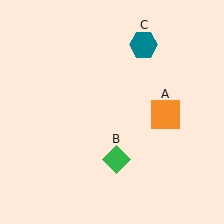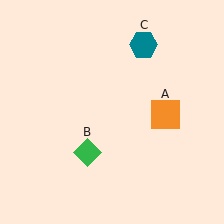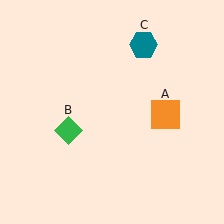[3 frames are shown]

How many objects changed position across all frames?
1 object changed position: green diamond (object B).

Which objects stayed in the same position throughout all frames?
Orange square (object A) and teal hexagon (object C) remained stationary.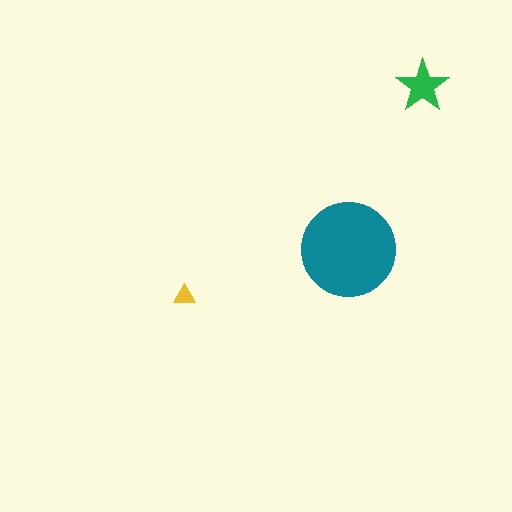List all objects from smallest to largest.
The yellow triangle, the green star, the teal circle.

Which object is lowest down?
The yellow triangle is bottommost.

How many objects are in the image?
There are 3 objects in the image.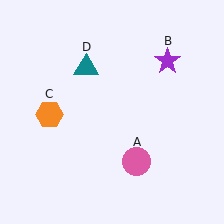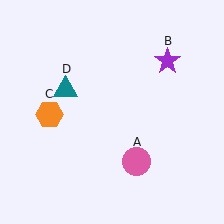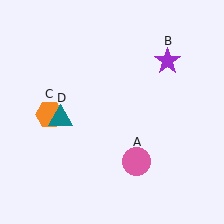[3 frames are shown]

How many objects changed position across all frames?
1 object changed position: teal triangle (object D).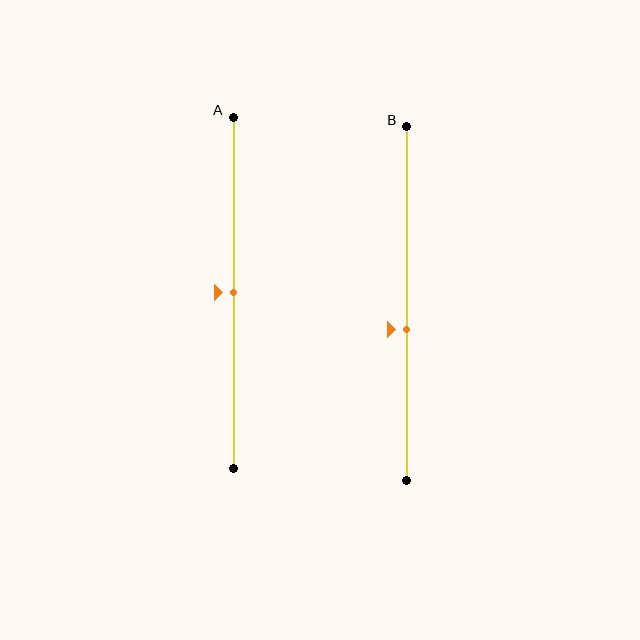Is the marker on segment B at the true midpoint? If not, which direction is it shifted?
No, the marker on segment B is shifted downward by about 7% of the segment length.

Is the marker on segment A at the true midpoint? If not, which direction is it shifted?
Yes, the marker on segment A is at the true midpoint.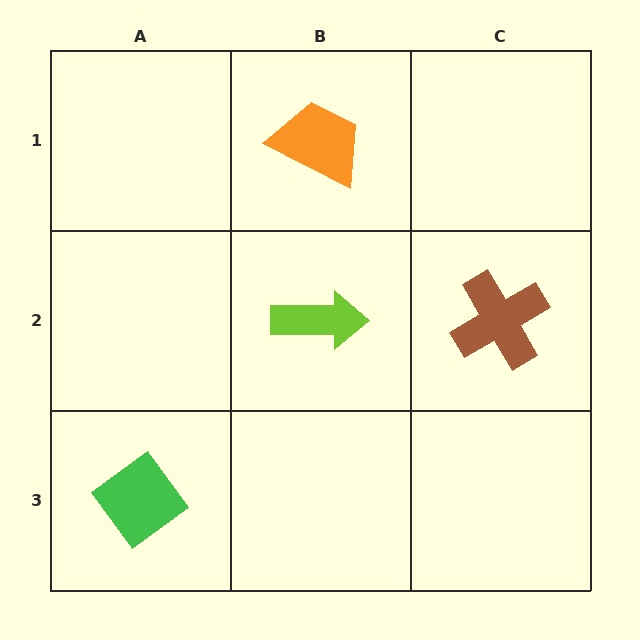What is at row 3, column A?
A green diamond.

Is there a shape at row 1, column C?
No, that cell is empty.